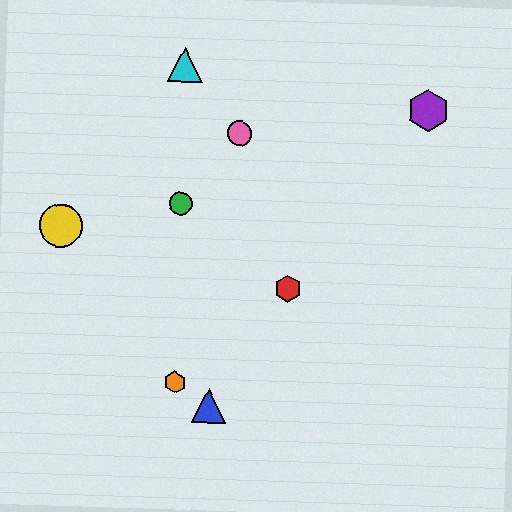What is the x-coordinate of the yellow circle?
The yellow circle is at x≈61.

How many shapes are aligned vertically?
3 shapes (the green circle, the orange hexagon, the cyan triangle) are aligned vertically.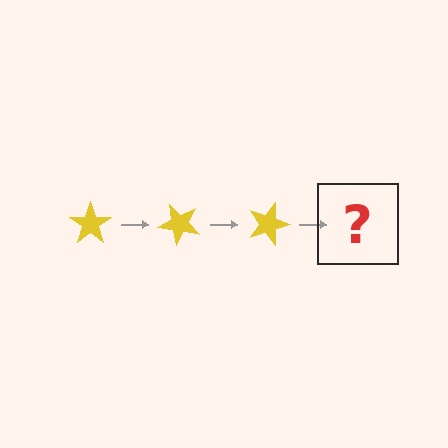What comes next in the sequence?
The next element should be a yellow star rotated 135 degrees.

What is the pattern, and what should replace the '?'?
The pattern is that the star rotates 45 degrees each step. The '?' should be a yellow star rotated 135 degrees.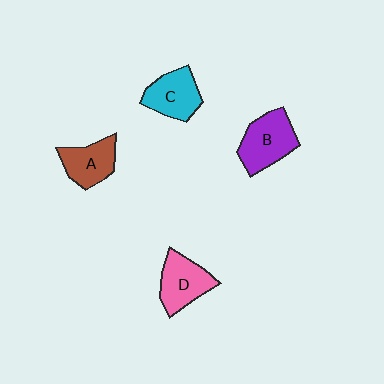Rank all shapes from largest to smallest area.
From largest to smallest: B (purple), D (pink), C (cyan), A (brown).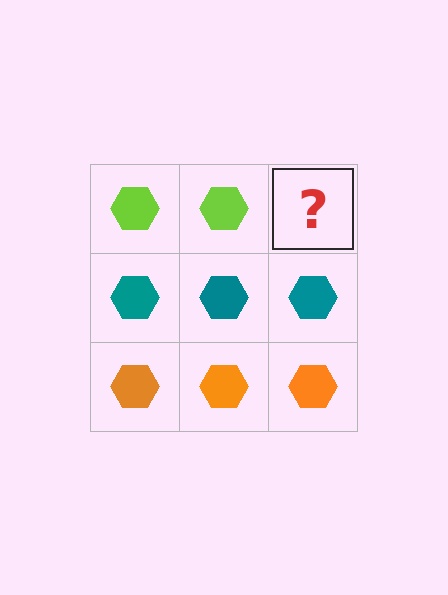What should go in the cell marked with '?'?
The missing cell should contain a lime hexagon.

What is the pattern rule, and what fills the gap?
The rule is that each row has a consistent color. The gap should be filled with a lime hexagon.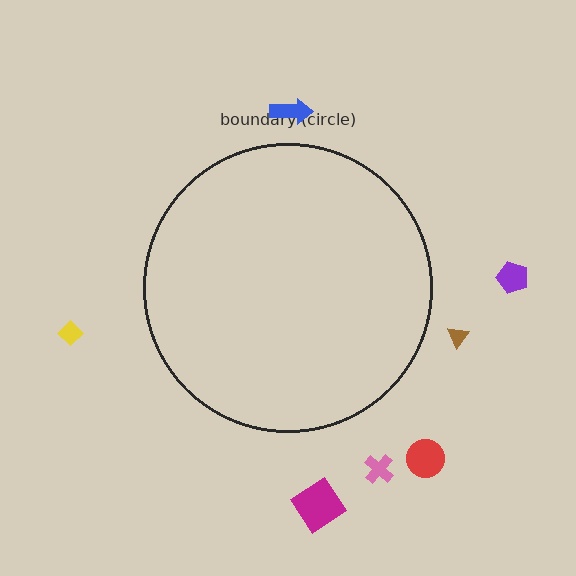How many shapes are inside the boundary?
0 inside, 7 outside.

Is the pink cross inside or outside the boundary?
Outside.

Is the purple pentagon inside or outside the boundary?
Outside.